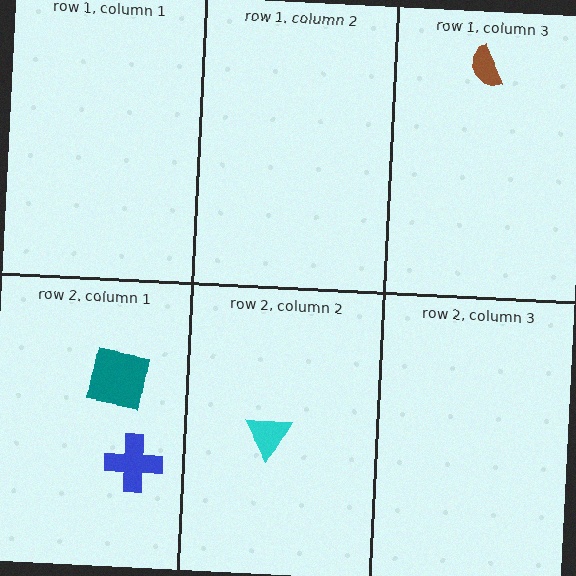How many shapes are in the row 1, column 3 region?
1.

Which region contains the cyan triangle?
The row 2, column 2 region.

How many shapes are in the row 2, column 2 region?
1.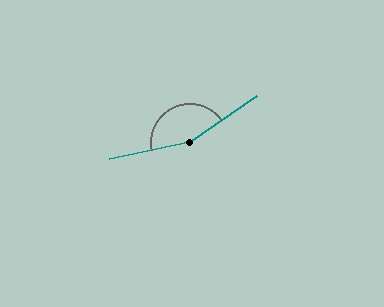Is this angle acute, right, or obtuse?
It is obtuse.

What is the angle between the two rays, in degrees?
Approximately 157 degrees.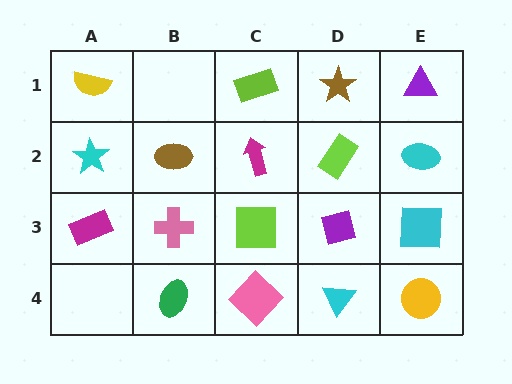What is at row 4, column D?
A cyan triangle.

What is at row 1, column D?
A brown star.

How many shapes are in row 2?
5 shapes.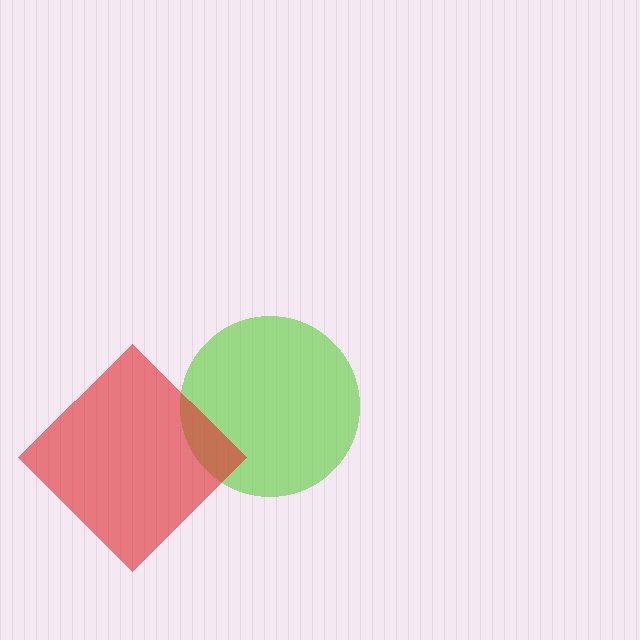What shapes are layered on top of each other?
The layered shapes are: a lime circle, a red diamond.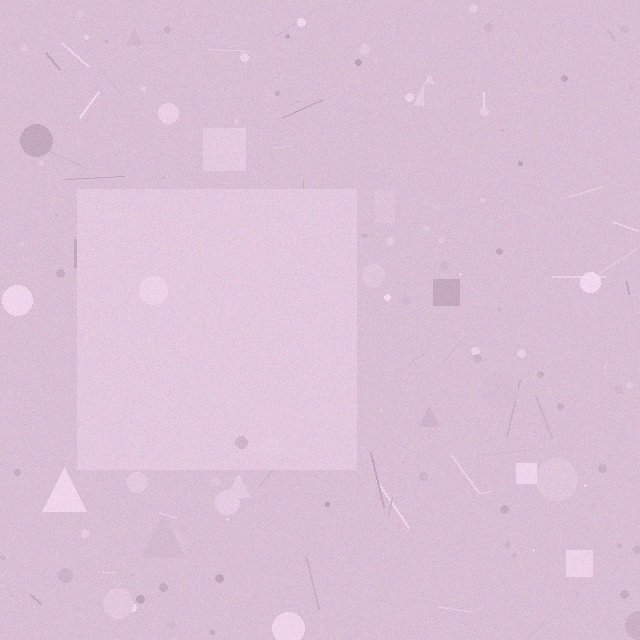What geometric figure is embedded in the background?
A square is embedded in the background.